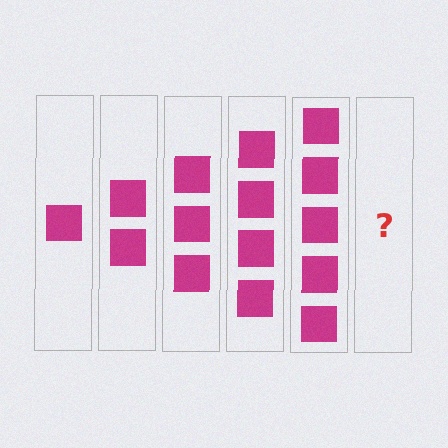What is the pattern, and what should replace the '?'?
The pattern is that each step adds one more square. The '?' should be 6 squares.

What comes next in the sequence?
The next element should be 6 squares.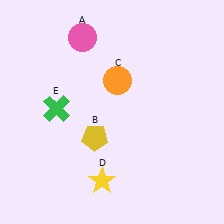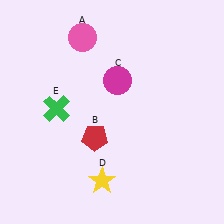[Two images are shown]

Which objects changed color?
B changed from yellow to red. C changed from orange to magenta.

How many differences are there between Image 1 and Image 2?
There are 2 differences between the two images.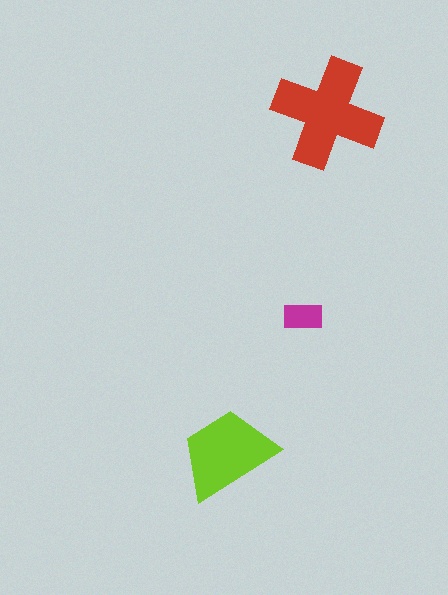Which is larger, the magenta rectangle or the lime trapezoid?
The lime trapezoid.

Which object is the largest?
The red cross.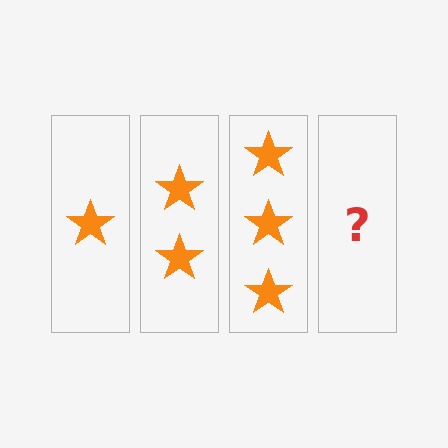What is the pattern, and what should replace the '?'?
The pattern is that each step adds one more star. The '?' should be 4 stars.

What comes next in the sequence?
The next element should be 4 stars.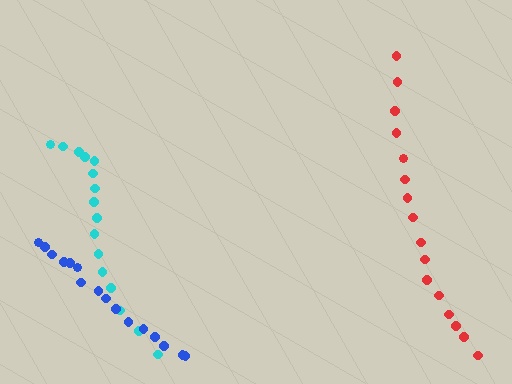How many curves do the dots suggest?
There are 3 distinct paths.